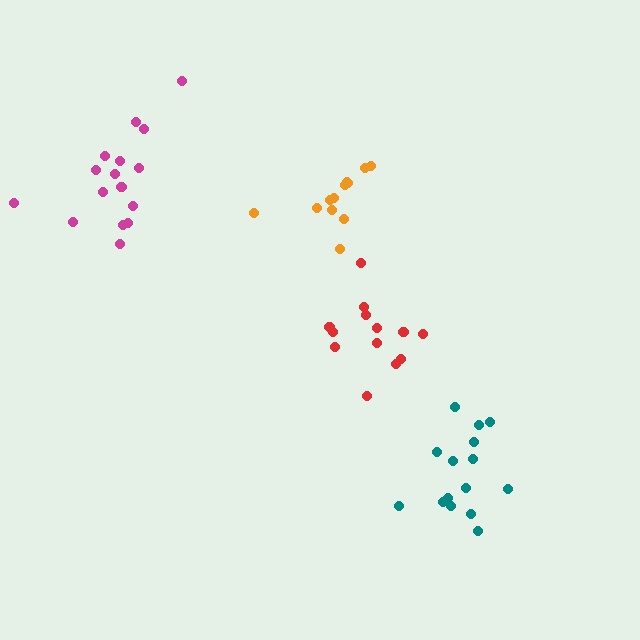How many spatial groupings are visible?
There are 4 spatial groupings.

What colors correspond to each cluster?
The clusters are colored: teal, magenta, red, orange.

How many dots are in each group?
Group 1: 15 dots, Group 2: 16 dots, Group 3: 13 dots, Group 4: 12 dots (56 total).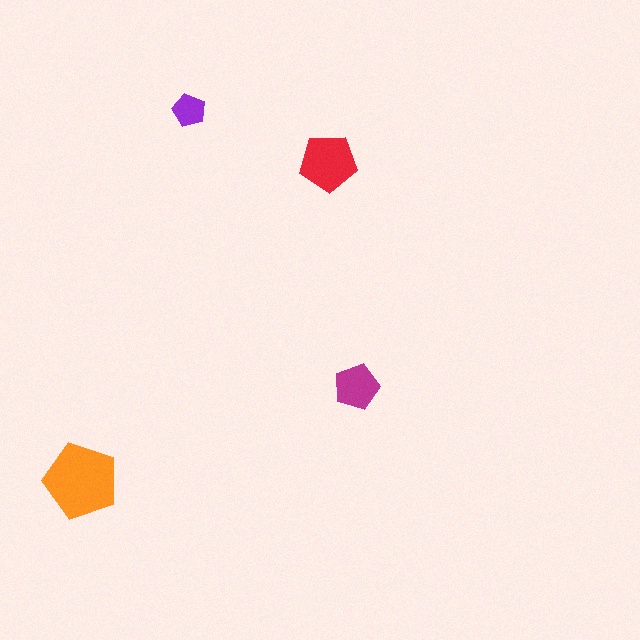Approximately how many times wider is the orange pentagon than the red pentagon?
About 1.5 times wider.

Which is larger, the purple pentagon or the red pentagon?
The red one.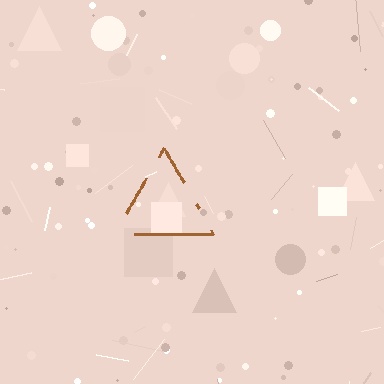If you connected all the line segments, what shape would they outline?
They would outline a triangle.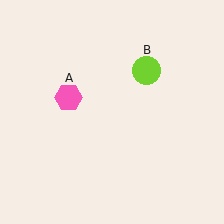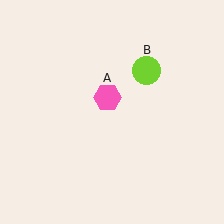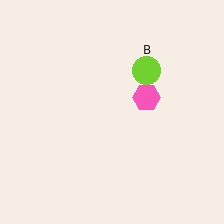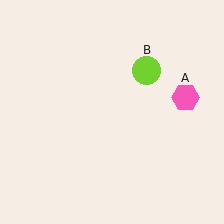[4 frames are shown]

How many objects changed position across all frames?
1 object changed position: pink hexagon (object A).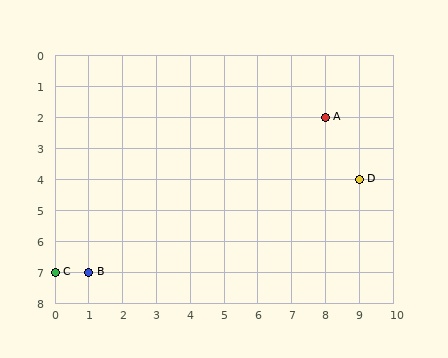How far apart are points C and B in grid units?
Points C and B are 1 column apart.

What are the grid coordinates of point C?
Point C is at grid coordinates (0, 7).